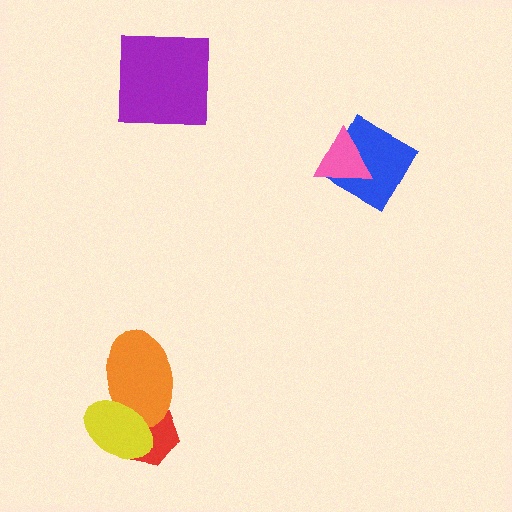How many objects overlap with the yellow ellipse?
2 objects overlap with the yellow ellipse.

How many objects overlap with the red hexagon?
2 objects overlap with the red hexagon.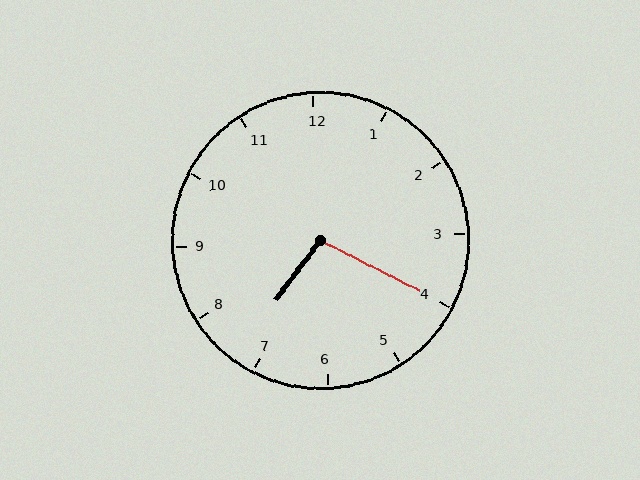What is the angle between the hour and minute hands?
Approximately 100 degrees.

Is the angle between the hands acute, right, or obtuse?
It is obtuse.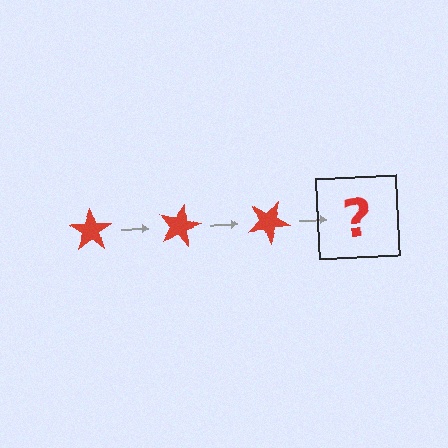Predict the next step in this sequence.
The next step is a red star rotated 45 degrees.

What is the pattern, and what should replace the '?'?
The pattern is that the star rotates 15 degrees each step. The '?' should be a red star rotated 45 degrees.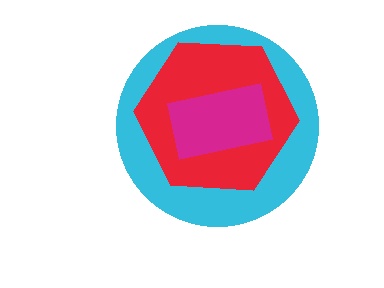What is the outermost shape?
The cyan circle.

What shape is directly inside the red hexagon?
The magenta rectangle.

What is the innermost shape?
The magenta rectangle.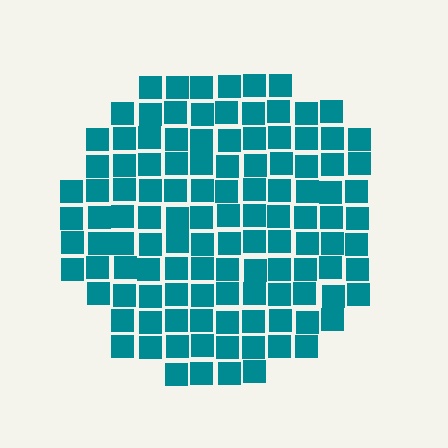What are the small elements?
The small elements are squares.